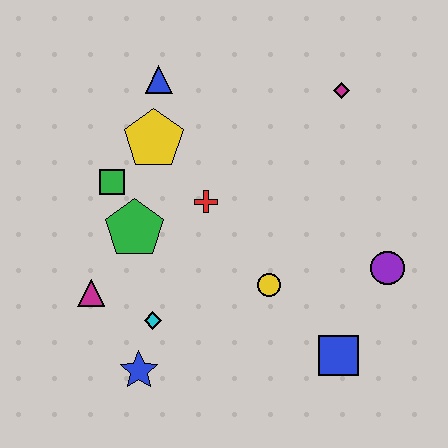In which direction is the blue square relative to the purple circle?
The blue square is below the purple circle.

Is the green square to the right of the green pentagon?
No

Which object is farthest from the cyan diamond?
The magenta diamond is farthest from the cyan diamond.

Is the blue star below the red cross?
Yes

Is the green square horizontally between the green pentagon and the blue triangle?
No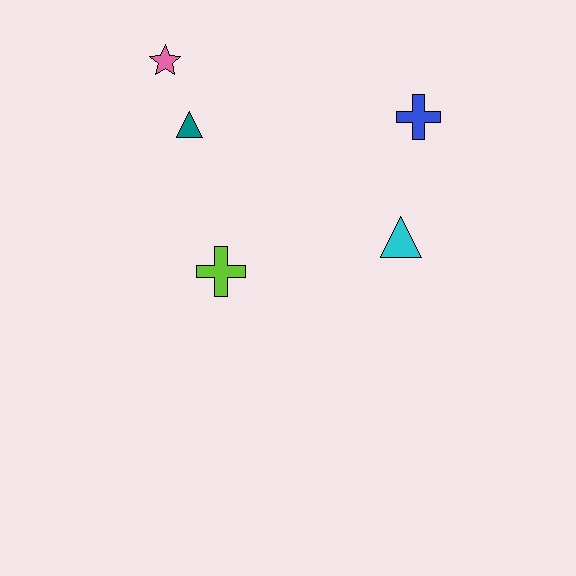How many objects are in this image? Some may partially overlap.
There are 5 objects.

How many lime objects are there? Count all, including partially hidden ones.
There is 1 lime object.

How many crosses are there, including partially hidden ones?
There are 2 crosses.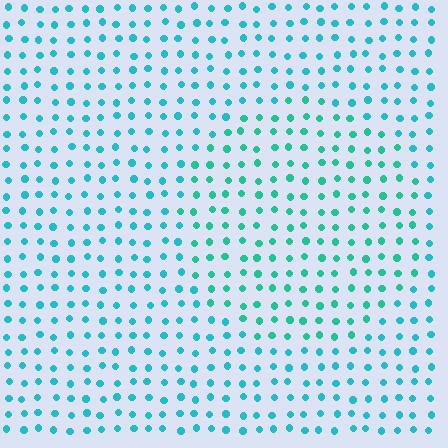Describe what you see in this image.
The image is filled with small cyan elements in a uniform arrangement. A circle-shaped region is visible where the elements are tinted to a slightly different hue, forming a subtle color boundary.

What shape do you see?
I see a circle.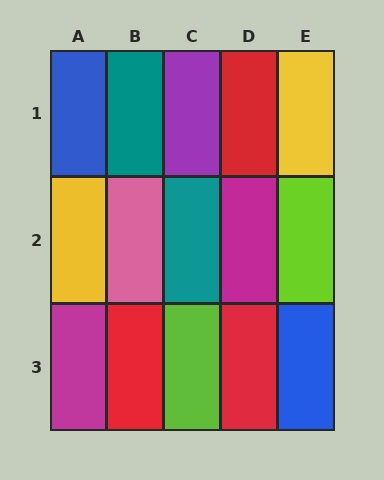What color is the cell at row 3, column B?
Red.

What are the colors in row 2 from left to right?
Yellow, pink, teal, magenta, lime.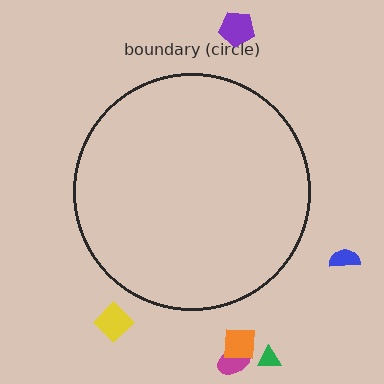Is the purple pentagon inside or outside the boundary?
Outside.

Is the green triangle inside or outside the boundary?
Outside.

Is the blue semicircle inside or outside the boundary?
Outside.